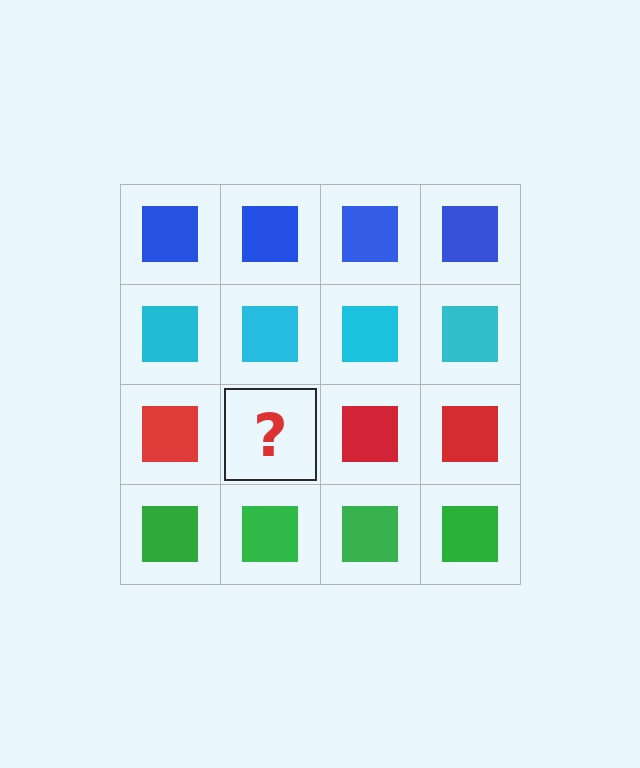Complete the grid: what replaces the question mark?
The question mark should be replaced with a red square.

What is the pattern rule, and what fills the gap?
The rule is that each row has a consistent color. The gap should be filled with a red square.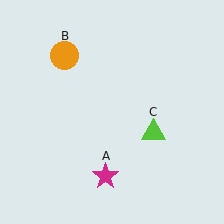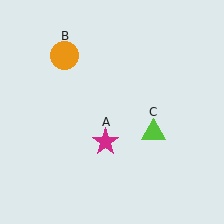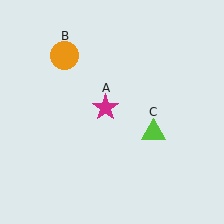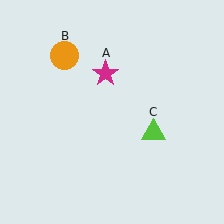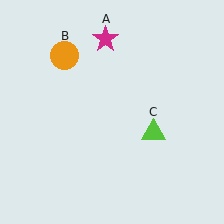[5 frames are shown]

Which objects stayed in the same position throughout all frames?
Orange circle (object B) and lime triangle (object C) remained stationary.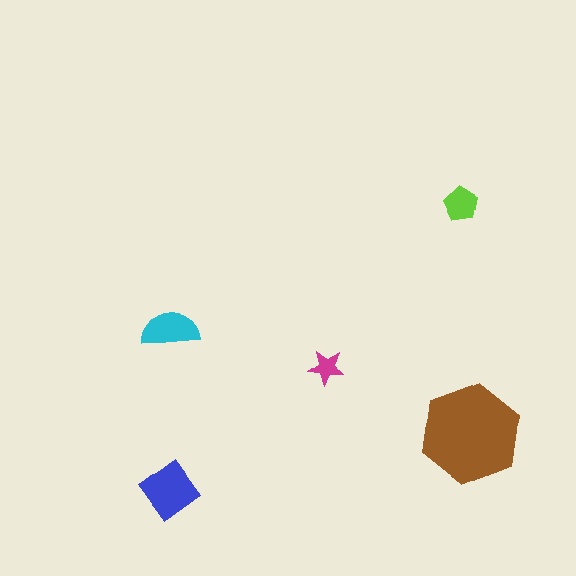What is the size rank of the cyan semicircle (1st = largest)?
3rd.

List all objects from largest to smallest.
The brown hexagon, the blue diamond, the cyan semicircle, the lime pentagon, the magenta star.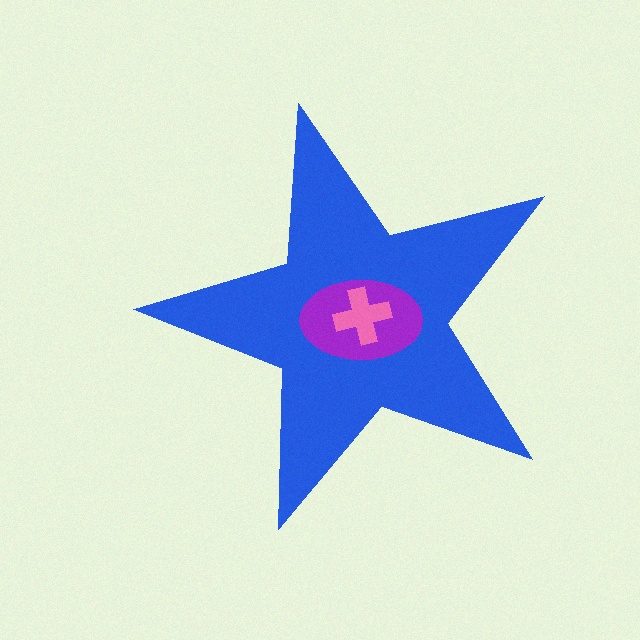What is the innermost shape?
The pink cross.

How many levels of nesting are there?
3.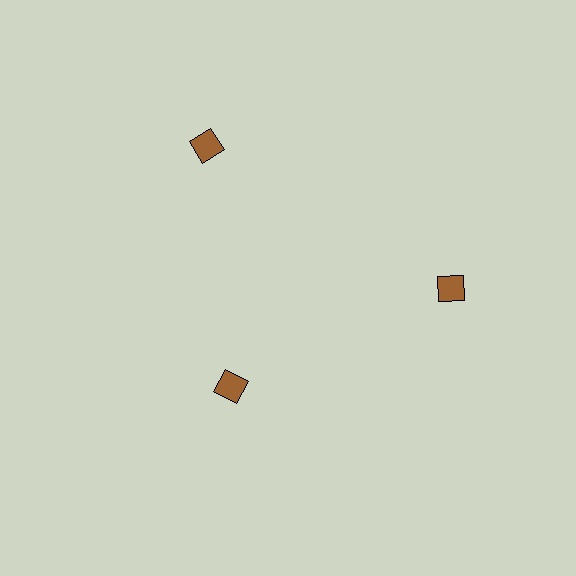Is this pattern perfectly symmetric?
No. The 3 brown diamonds are arranged in a ring, but one element near the 7 o'clock position is pulled inward toward the center, breaking the 3-fold rotational symmetry.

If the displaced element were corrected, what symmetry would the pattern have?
It would have 3-fold rotational symmetry — the pattern would map onto itself every 120 degrees.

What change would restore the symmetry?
The symmetry would be restored by moving it outward, back onto the ring so that all 3 diamonds sit at equal angles and equal distance from the center.